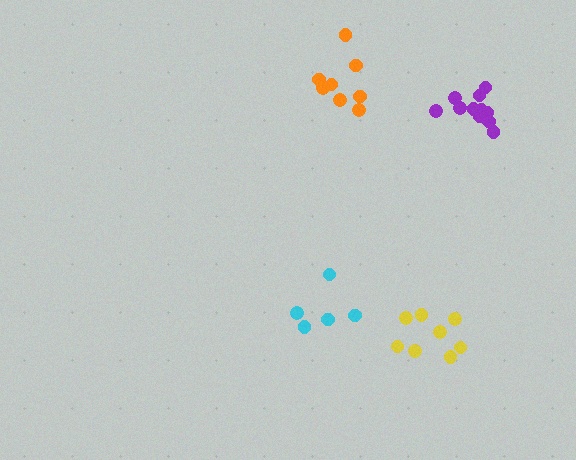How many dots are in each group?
Group 1: 5 dots, Group 2: 11 dots, Group 3: 8 dots, Group 4: 8 dots (32 total).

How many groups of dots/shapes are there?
There are 4 groups.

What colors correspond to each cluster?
The clusters are colored: cyan, purple, orange, yellow.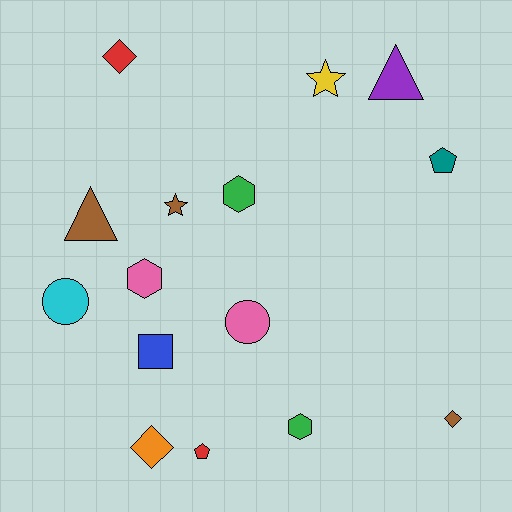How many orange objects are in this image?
There is 1 orange object.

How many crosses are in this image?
There are no crosses.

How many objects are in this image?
There are 15 objects.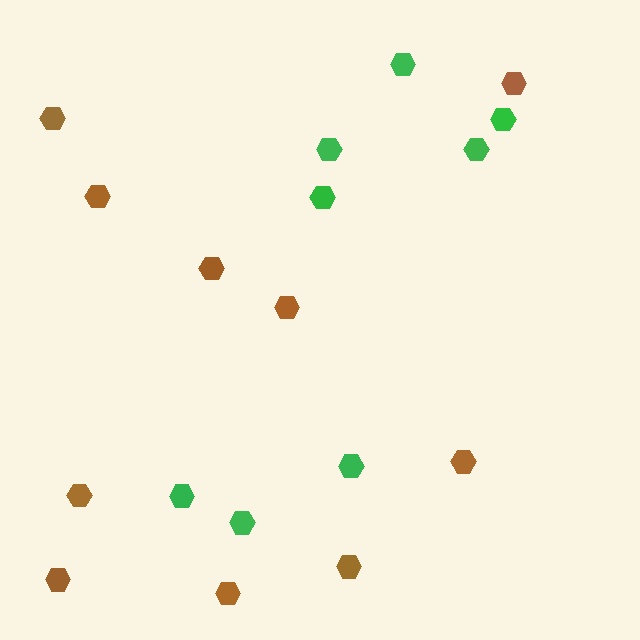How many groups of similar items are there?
There are 2 groups: one group of green hexagons (8) and one group of brown hexagons (10).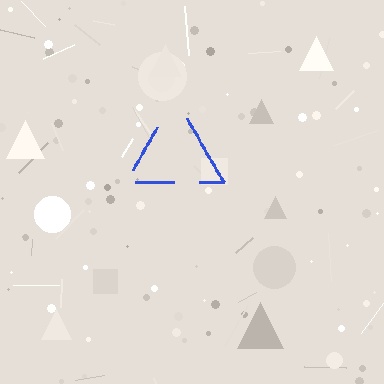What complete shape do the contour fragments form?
The contour fragments form a triangle.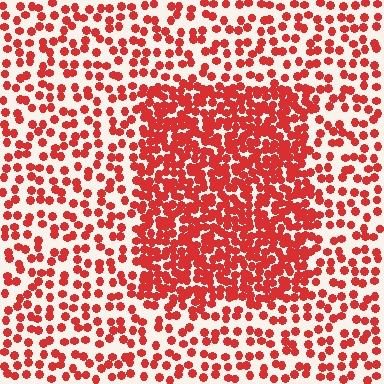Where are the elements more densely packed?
The elements are more densely packed inside the rectangle boundary.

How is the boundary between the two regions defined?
The boundary is defined by a change in element density (approximately 2.3x ratio). All elements are the same color, size, and shape.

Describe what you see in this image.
The image contains small red elements arranged at two different densities. A rectangle-shaped region is visible where the elements are more densely packed than the surrounding area.